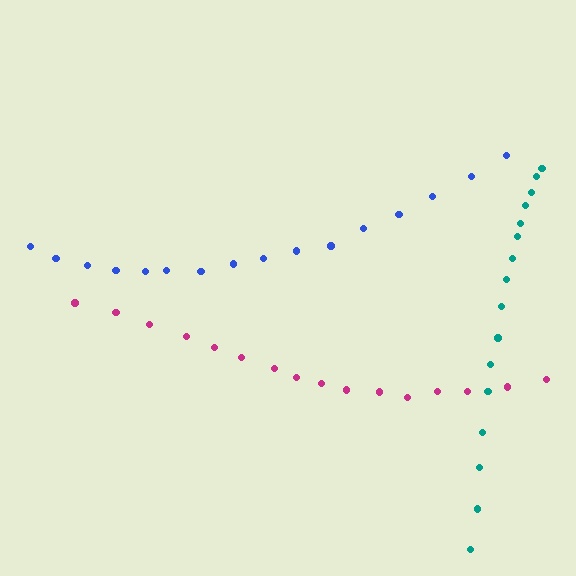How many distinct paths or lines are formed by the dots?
There are 3 distinct paths.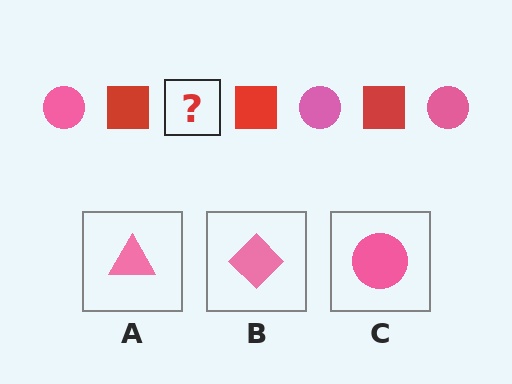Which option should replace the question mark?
Option C.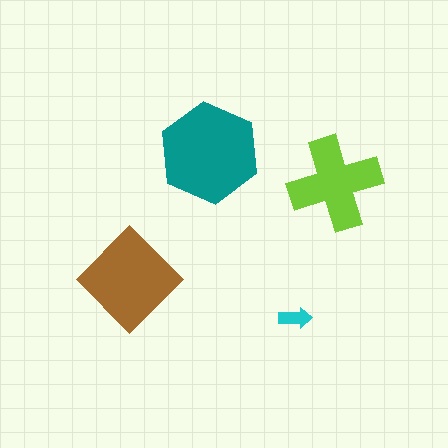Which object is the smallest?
The cyan arrow.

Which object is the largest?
The teal hexagon.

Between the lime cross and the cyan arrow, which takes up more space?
The lime cross.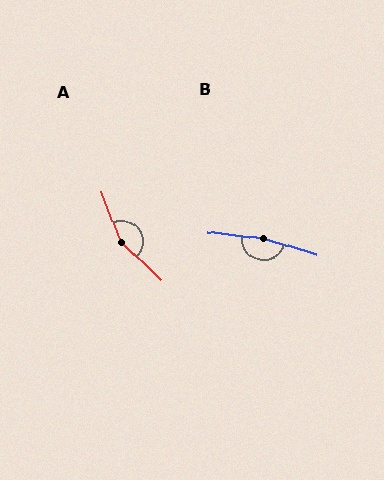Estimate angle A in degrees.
Approximately 155 degrees.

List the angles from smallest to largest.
A (155°), B (170°).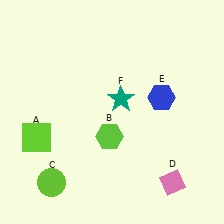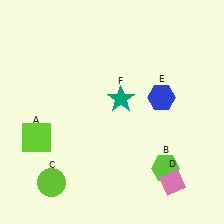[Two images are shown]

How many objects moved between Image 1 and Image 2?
1 object moved between the two images.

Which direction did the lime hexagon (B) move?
The lime hexagon (B) moved right.